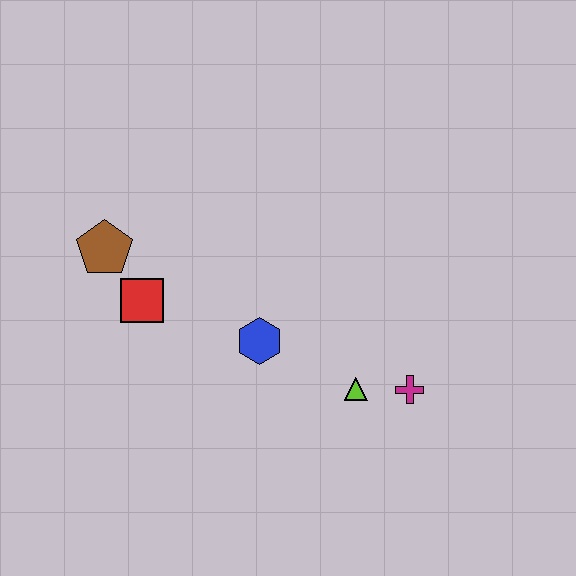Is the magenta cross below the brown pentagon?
Yes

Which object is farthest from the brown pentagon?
The magenta cross is farthest from the brown pentagon.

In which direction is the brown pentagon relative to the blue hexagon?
The brown pentagon is to the left of the blue hexagon.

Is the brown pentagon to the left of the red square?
Yes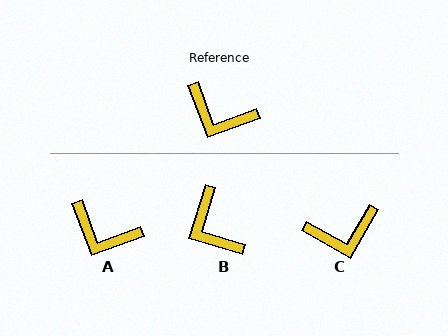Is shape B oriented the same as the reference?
No, it is off by about 37 degrees.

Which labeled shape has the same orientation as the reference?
A.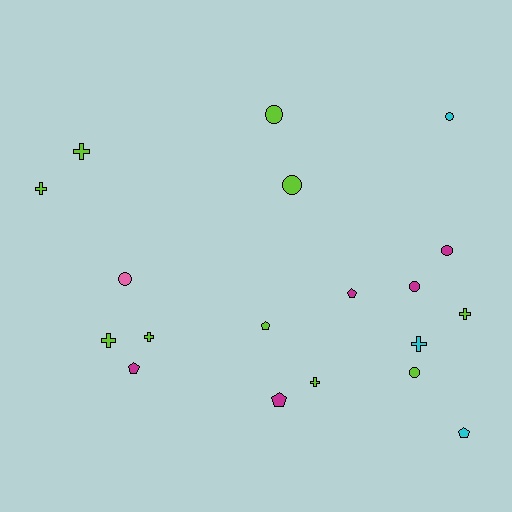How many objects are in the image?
There are 19 objects.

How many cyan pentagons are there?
There is 1 cyan pentagon.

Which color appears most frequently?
Lime, with 10 objects.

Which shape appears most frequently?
Cross, with 7 objects.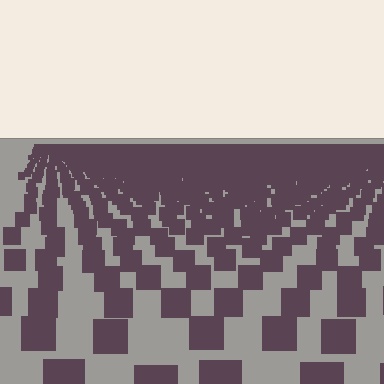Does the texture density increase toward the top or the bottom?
Density increases toward the top.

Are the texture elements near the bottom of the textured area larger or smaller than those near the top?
Larger. Near the bottom, elements are closer to the viewer and appear at a bigger on-screen size.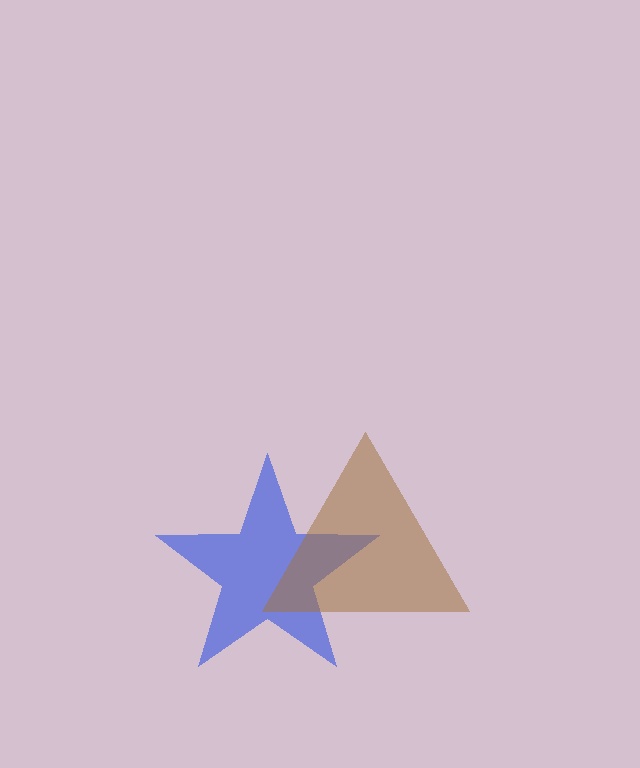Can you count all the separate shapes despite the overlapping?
Yes, there are 2 separate shapes.